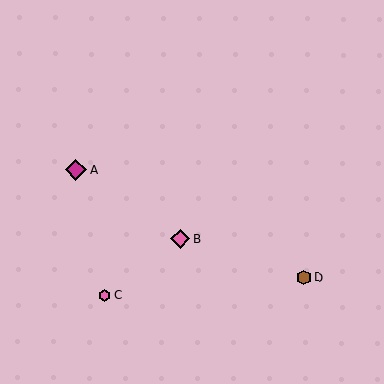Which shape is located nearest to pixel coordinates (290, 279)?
The brown hexagon (labeled D) at (303, 278) is nearest to that location.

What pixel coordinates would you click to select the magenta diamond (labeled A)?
Click at (76, 169) to select the magenta diamond A.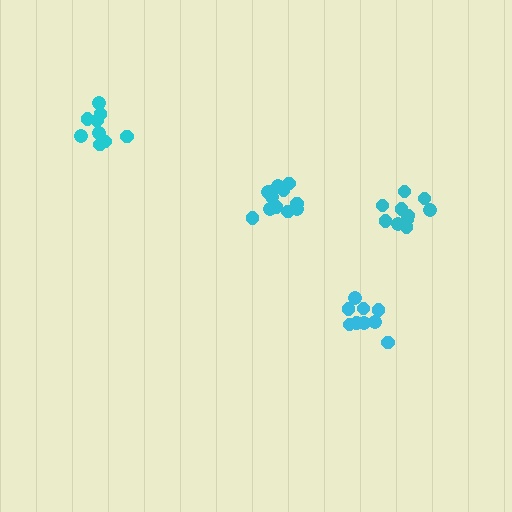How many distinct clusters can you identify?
There are 4 distinct clusters.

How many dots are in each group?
Group 1: 14 dots, Group 2: 9 dots, Group 3: 9 dots, Group 4: 10 dots (42 total).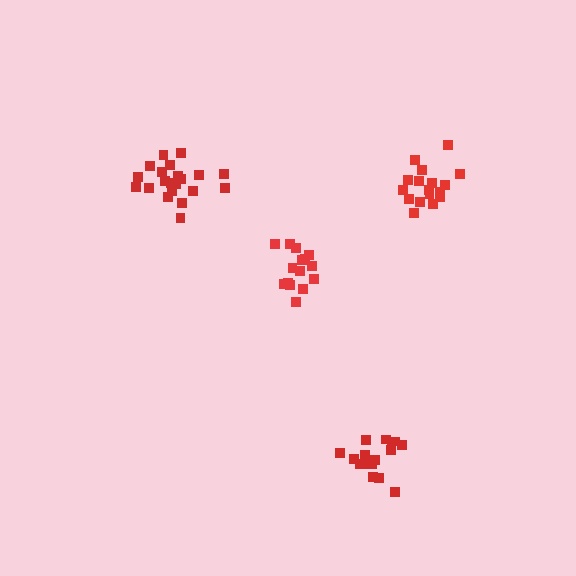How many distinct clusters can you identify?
There are 4 distinct clusters.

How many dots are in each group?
Group 1: 21 dots, Group 2: 15 dots, Group 3: 16 dots, Group 4: 17 dots (69 total).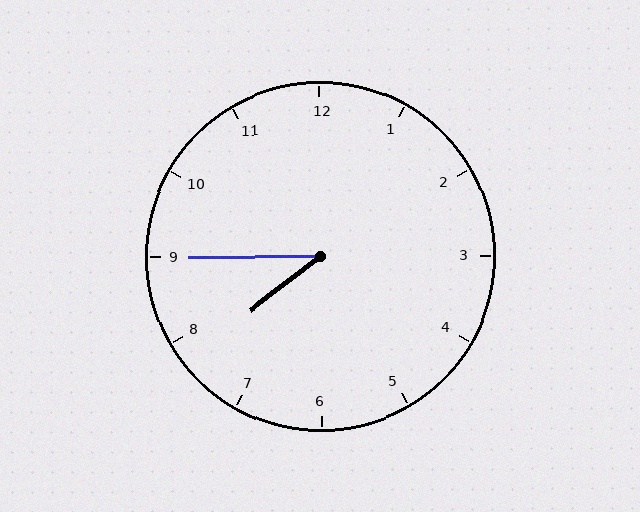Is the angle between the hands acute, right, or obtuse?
It is acute.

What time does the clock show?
7:45.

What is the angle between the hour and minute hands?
Approximately 38 degrees.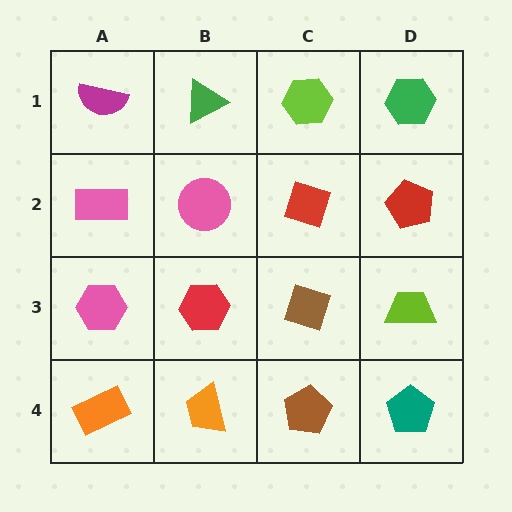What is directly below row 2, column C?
A brown diamond.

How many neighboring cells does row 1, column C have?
3.